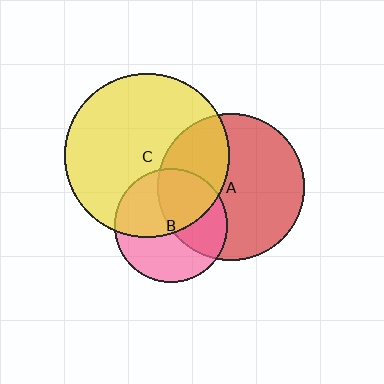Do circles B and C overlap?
Yes.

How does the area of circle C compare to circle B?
Approximately 2.1 times.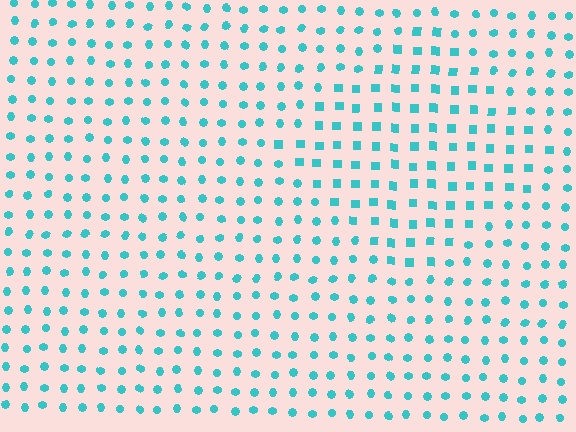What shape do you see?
I see a diamond.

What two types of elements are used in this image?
The image uses squares inside the diamond region and circles outside it.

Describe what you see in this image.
The image is filled with small cyan elements arranged in a uniform grid. A diamond-shaped region contains squares, while the surrounding area contains circles. The boundary is defined purely by the change in element shape.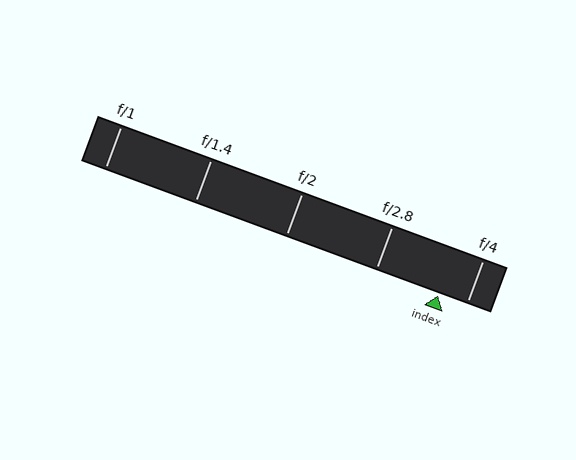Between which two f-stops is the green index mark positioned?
The index mark is between f/2.8 and f/4.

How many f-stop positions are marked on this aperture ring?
There are 5 f-stop positions marked.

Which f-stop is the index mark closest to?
The index mark is closest to f/4.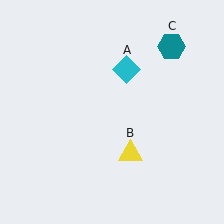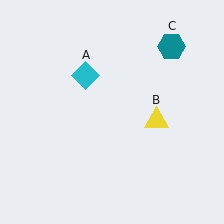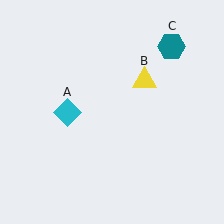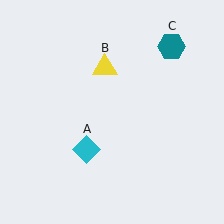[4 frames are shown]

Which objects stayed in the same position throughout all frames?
Teal hexagon (object C) remained stationary.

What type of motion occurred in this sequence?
The cyan diamond (object A), yellow triangle (object B) rotated counterclockwise around the center of the scene.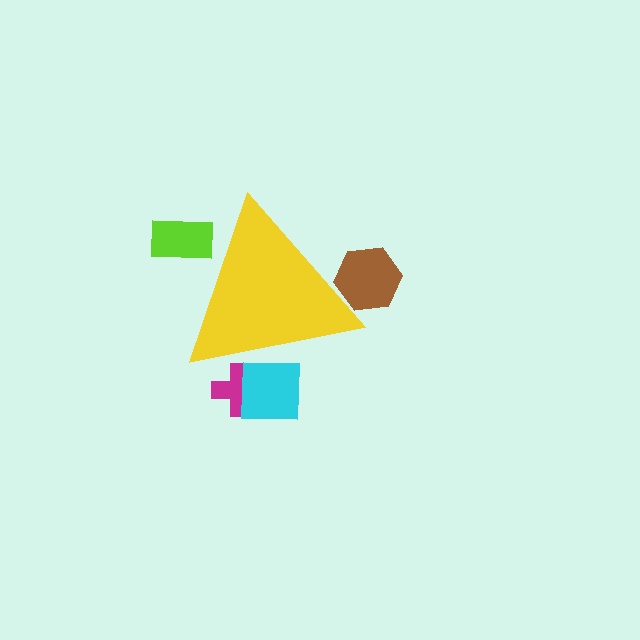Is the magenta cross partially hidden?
Yes, the magenta cross is partially hidden behind the yellow triangle.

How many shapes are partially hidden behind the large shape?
4 shapes are partially hidden.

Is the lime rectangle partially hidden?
Yes, the lime rectangle is partially hidden behind the yellow triangle.